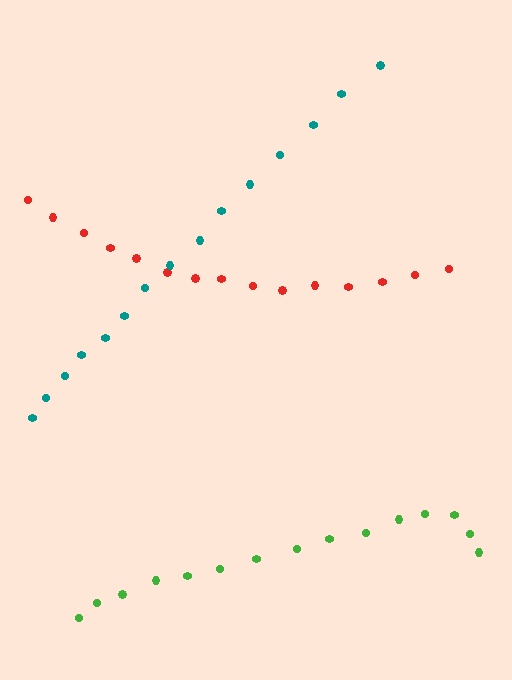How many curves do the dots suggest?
There are 3 distinct paths.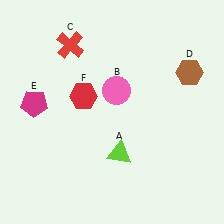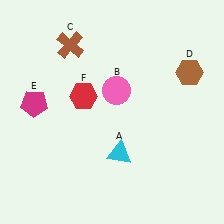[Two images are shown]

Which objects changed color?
A changed from lime to cyan. C changed from red to brown.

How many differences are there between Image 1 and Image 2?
There are 2 differences between the two images.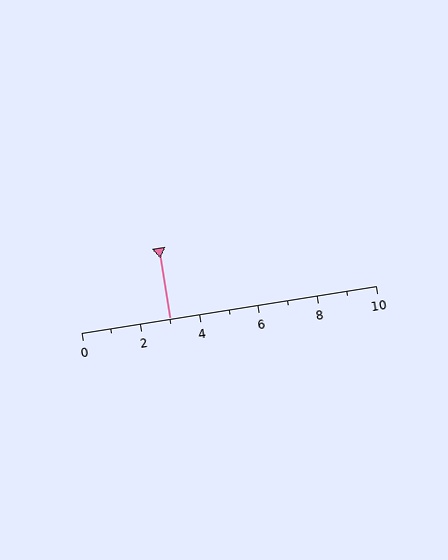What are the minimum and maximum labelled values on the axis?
The axis runs from 0 to 10.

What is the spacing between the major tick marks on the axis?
The major ticks are spaced 2 apart.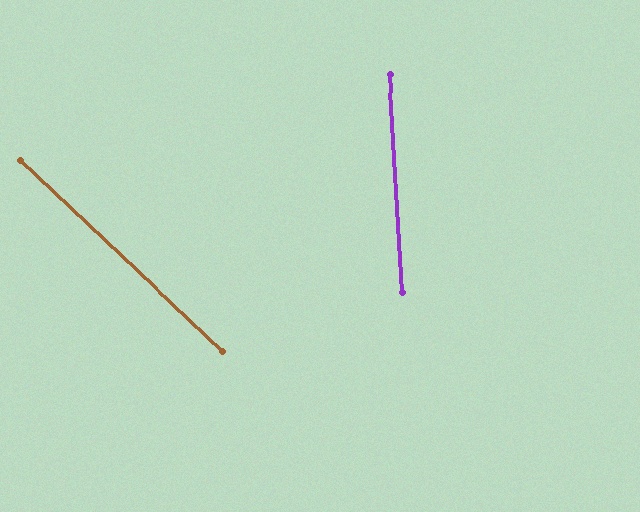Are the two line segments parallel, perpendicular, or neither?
Neither parallel nor perpendicular — they differ by about 43°.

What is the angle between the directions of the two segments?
Approximately 43 degrees.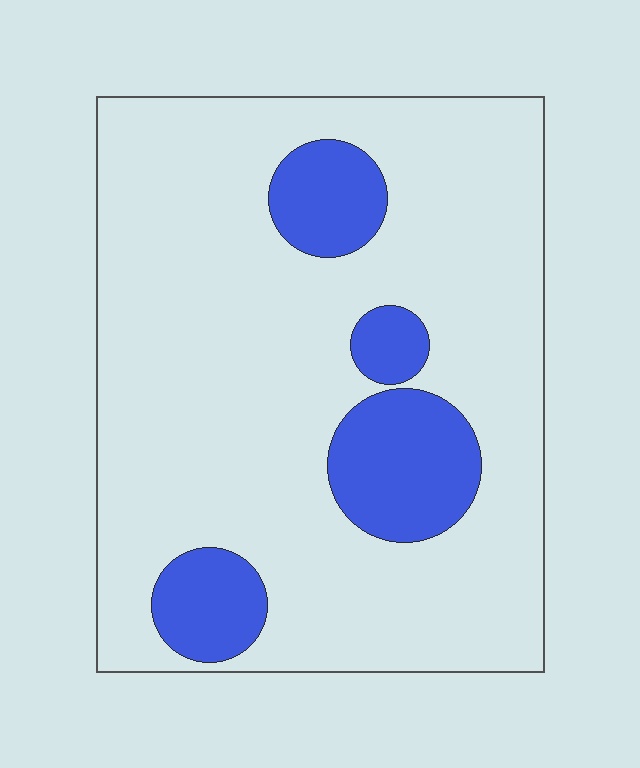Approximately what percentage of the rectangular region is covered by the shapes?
Approximately 20%.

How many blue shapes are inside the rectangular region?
4.